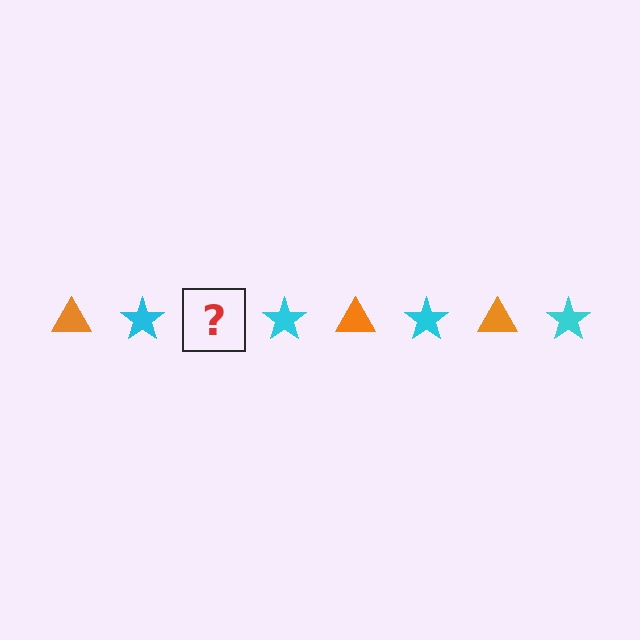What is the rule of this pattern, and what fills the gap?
The rule is that the pattern alternates between orange triangle and cyan star. The gap should be filled with an orange triangle.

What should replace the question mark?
The question mark should be replaced with an orange triangle.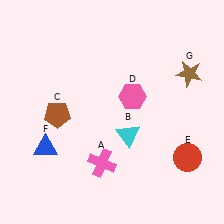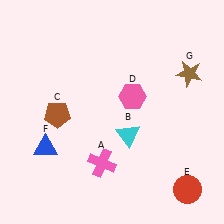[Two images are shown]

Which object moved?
The red circle (E) moved down.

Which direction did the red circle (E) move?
The red circle (E) moved down.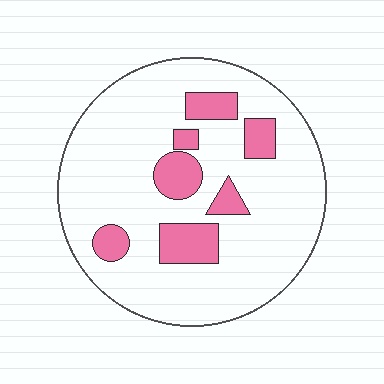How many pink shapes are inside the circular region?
7.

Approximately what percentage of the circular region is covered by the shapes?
Approximately 15%.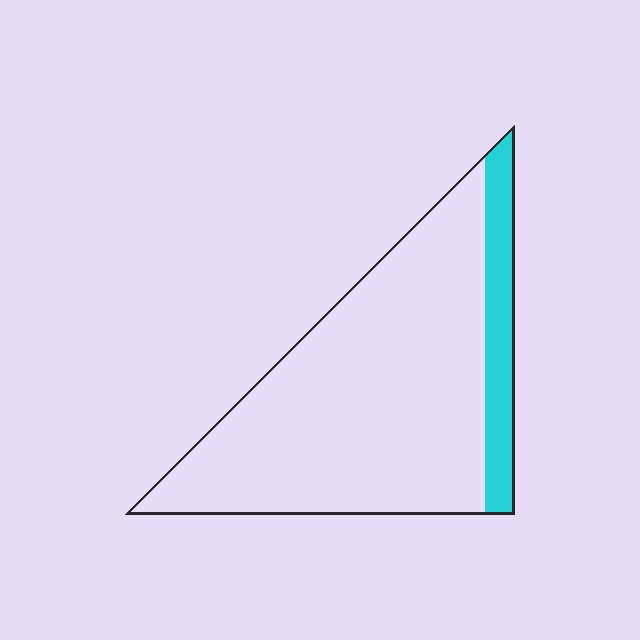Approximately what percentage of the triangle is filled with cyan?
Approximately 15%.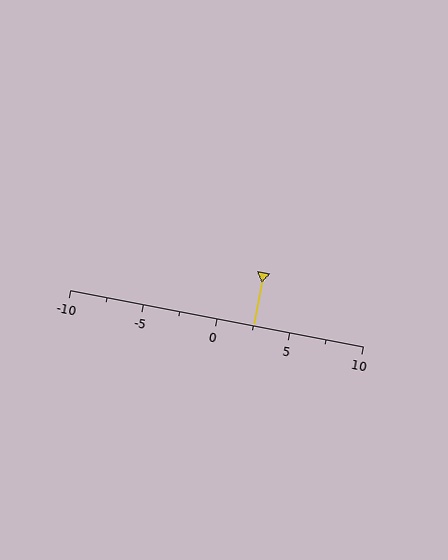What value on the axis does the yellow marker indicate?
The marker indicates approximately 2.5.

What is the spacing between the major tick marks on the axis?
The major ticks are spaced 5 apart.